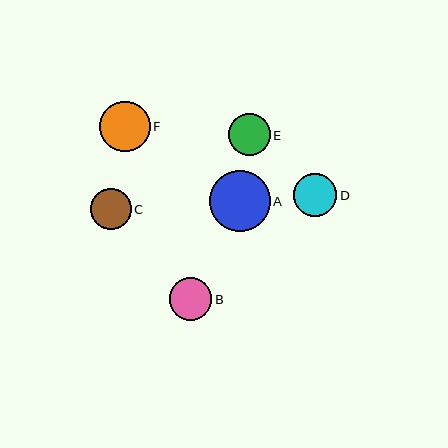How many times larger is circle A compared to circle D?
Circle A is approximately 1.4 times the size of circle D.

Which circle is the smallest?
Circle C is the smallest with a size of approximately 40 pixels.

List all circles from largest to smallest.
From largest to smallest: A, F, D, B, E, C.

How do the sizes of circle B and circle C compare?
Circle B and circle C are approximately the same size.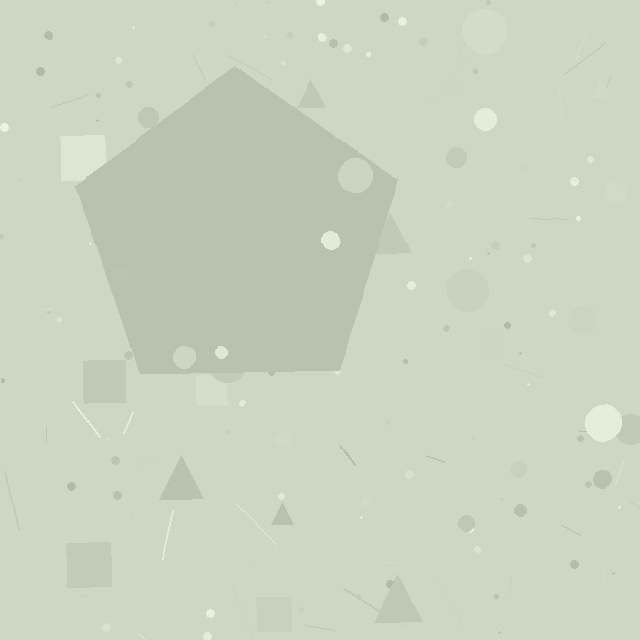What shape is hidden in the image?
A pentagon is hidden in the image.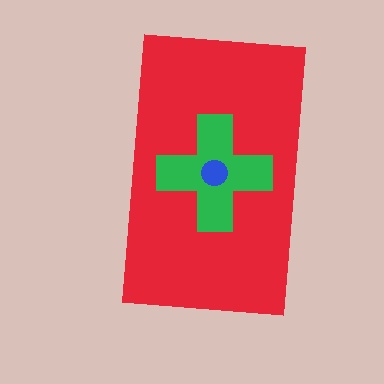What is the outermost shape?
The red rectangle.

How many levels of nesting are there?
3.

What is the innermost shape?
The blue circle.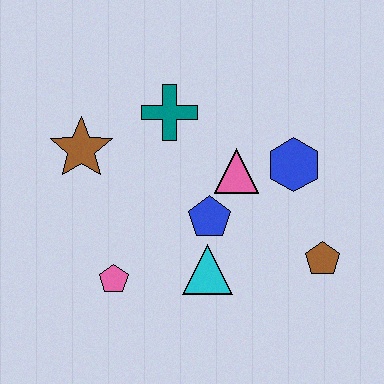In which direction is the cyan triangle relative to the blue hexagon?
The cyan triangle is below the blue hexagon.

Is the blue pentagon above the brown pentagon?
Yes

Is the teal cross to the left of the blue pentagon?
Yes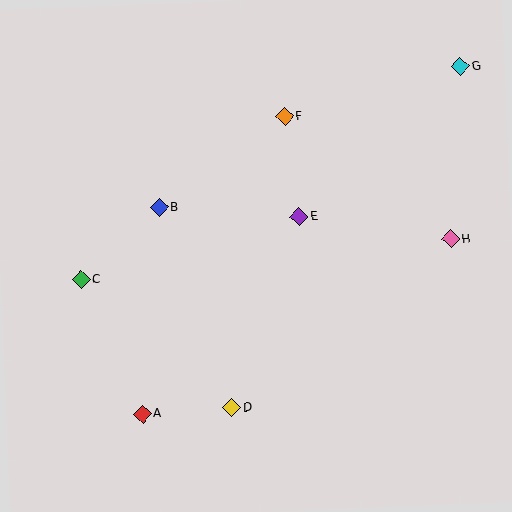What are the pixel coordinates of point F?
Point F is at (285, 116).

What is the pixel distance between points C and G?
The distance between C and G is 435 pixels.